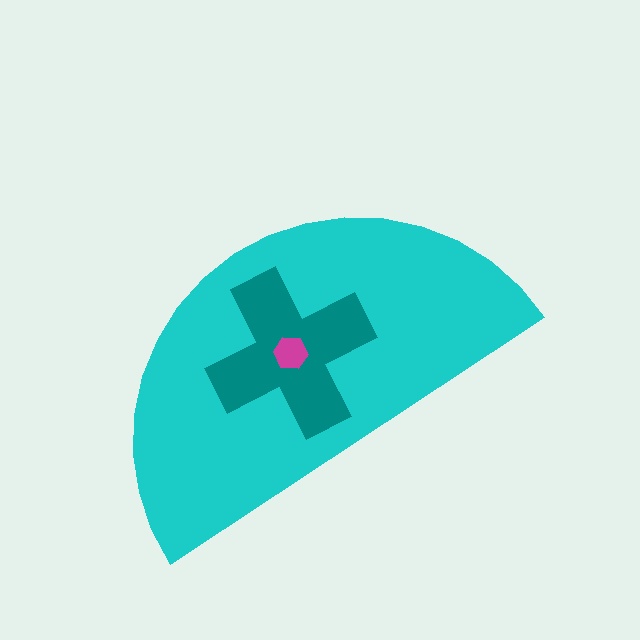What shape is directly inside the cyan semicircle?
The teal cross.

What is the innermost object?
The magenta hexagon.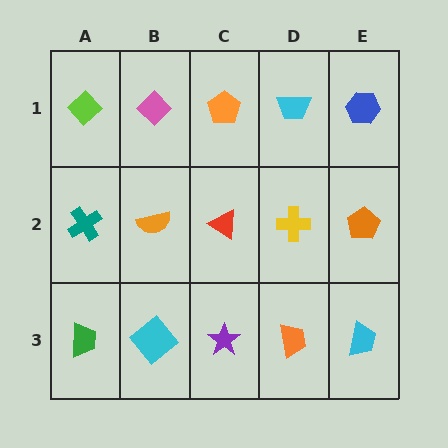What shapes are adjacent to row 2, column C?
An orange pentagon (row 1, column C), a purple star (row 3, column C), an orange semicircle (row 2, column B), a yellow cross (row 2, column D).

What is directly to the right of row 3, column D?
A cyan trapezoid.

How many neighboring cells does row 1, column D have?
3.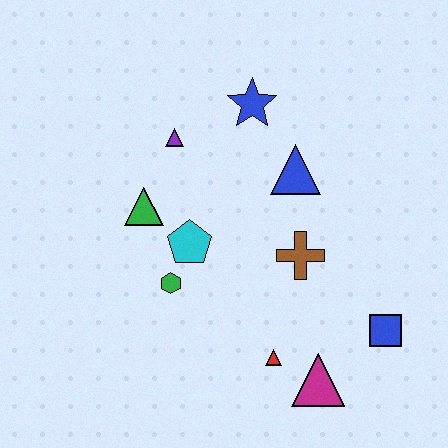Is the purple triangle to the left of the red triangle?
Yes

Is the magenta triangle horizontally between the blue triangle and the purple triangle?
No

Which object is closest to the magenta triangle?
The red triangle is closest to the magenta triangle.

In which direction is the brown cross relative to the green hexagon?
The brown cross is to the right of the green hexagon.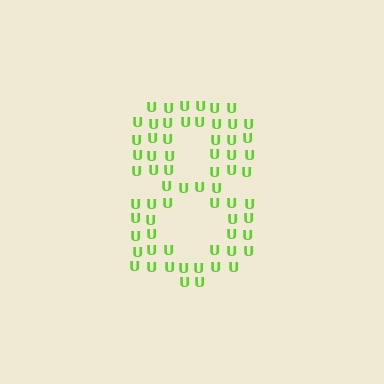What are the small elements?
The small elements are letter U's.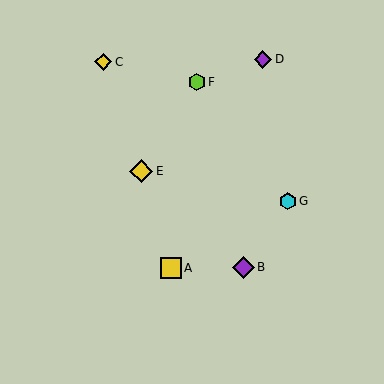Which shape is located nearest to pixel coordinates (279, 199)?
The cyan hexagon (labeled G) at (288, 201) is nearest to that location.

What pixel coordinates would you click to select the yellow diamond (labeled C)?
Click at (103, 62) to select the yellow diamond C.